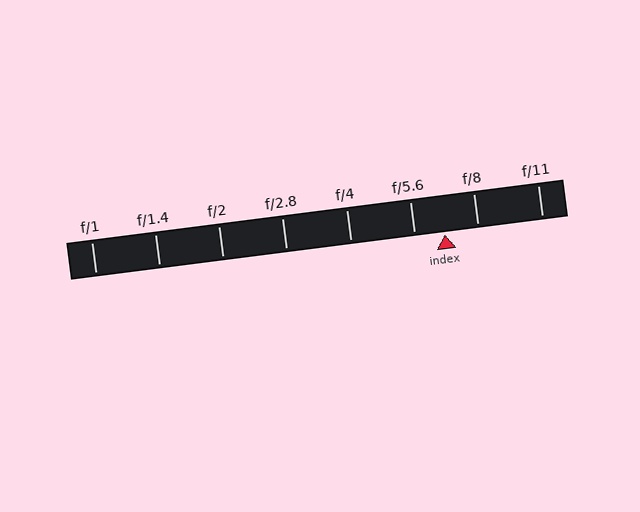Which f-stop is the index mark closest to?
The index mark is closest to f/5.6.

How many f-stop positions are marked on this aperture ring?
There are 8 f-stop positions marked.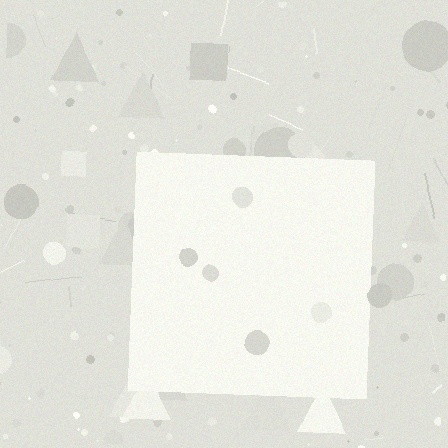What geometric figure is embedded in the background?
A square is embedded in the background.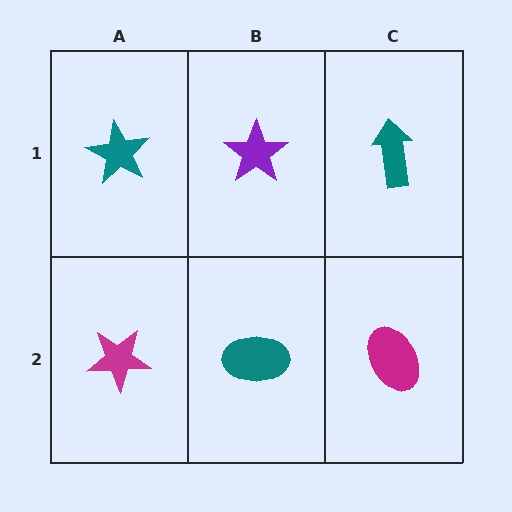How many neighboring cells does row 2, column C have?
2.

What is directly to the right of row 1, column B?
A teal arrow.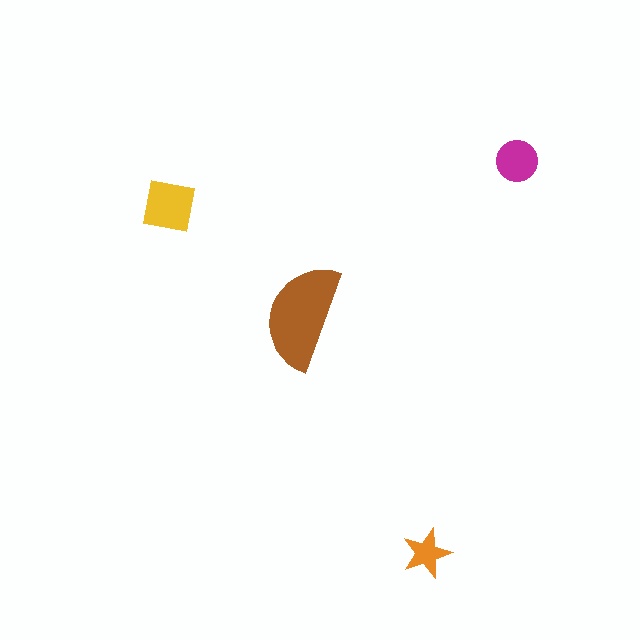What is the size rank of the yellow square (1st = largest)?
2nd.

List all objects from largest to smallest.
The brown semicircle, the yellow square, the magenta circle, the orange star.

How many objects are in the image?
There are 4 objects in the image.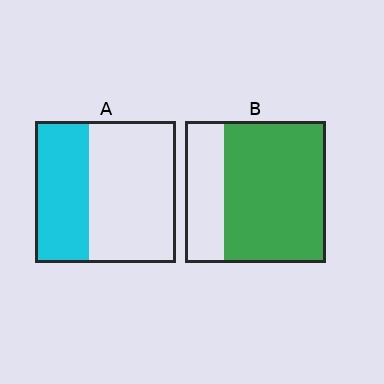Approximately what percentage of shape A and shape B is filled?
A is approximately 40% and B is approximately 70%.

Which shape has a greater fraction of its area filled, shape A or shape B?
Shape B.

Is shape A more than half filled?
No.